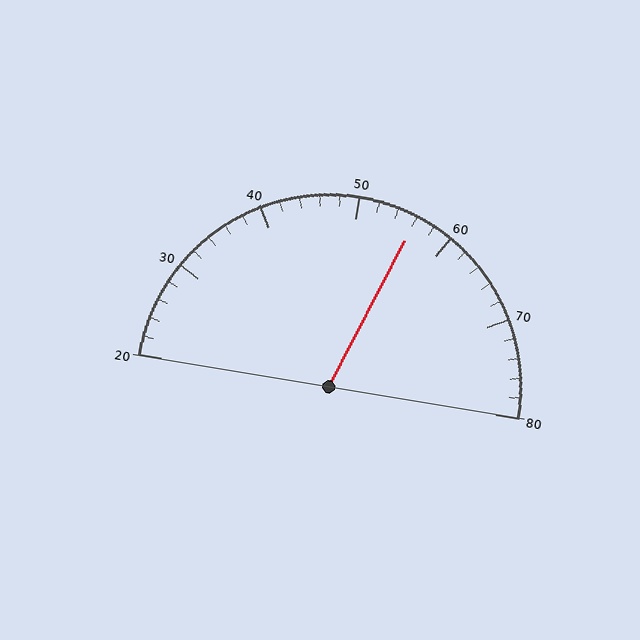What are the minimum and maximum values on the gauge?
The gauge ranges from 20 to 80.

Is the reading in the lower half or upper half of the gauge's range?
The reading is in the upper half of the range (20 to 80).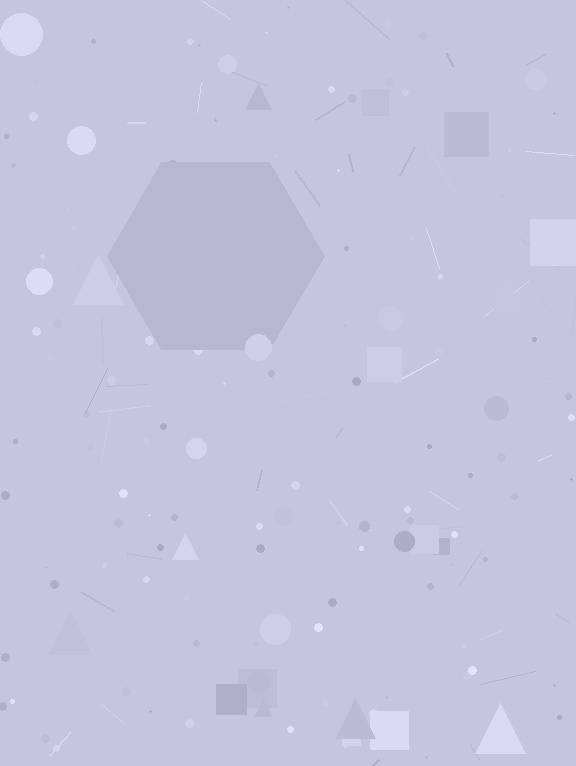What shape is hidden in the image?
A hexagon is hidden in the image.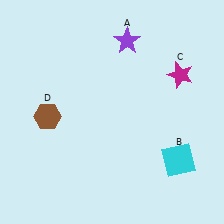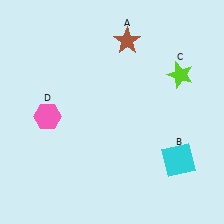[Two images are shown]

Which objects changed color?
A changed from purple to brown. C changed from magenta to lime. D changed from brown to pink.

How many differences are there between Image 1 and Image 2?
There are 3 differences between the two images.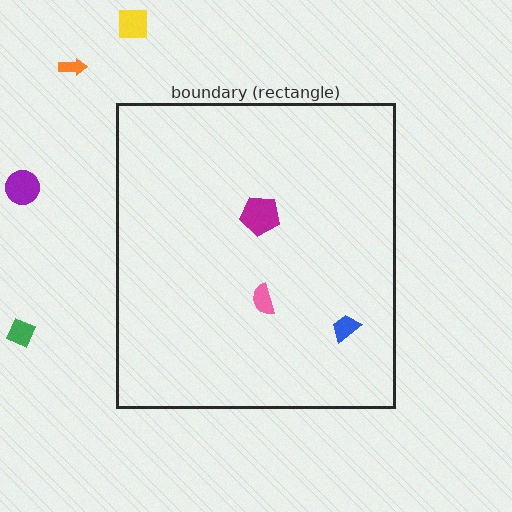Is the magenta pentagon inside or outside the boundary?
Inside.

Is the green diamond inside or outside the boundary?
Outside.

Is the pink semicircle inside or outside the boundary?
Inside.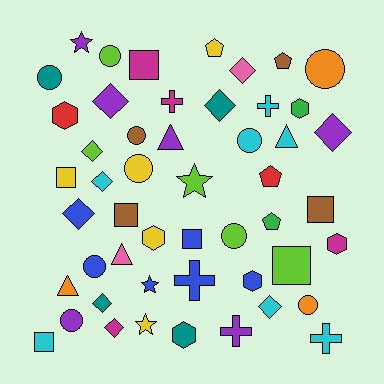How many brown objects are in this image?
There are 4 brown objects.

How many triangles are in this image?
There are 4 triangles.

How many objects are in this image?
There are 50 objects.